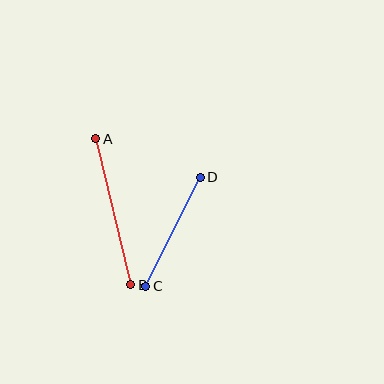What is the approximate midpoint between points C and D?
The midpoint is at approximately (173, 232) pixels.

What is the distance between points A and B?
The distance is approximately 150 pixels.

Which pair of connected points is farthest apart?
Points A and B are farthest apart.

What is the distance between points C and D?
The distance is approximately 122 pixels.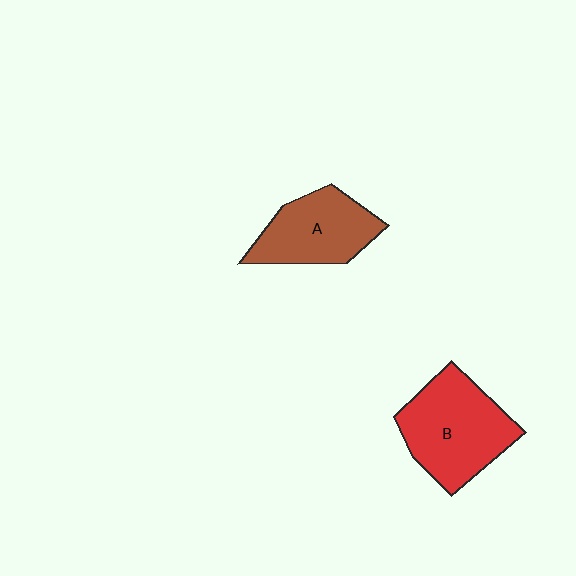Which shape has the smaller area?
Shape A (brown).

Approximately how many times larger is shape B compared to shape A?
Approximately 1.3 times.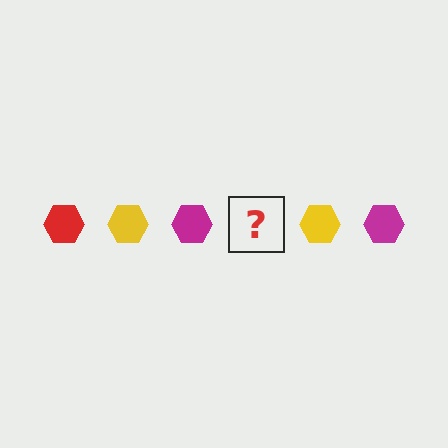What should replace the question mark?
The question mark should be replaced with a red hexagon.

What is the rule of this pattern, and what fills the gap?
The rule is that the pattern cycles through red, yellow, magenta hexagons. The gap should be filled with a red hexagon.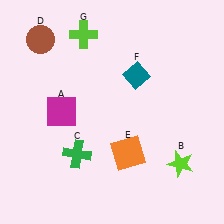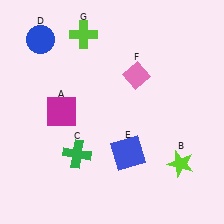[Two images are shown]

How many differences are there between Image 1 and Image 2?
There are 3 differences between the two images.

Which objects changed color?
D changed from brown to blue. E changed from orange to blue. F changed from teal to pink.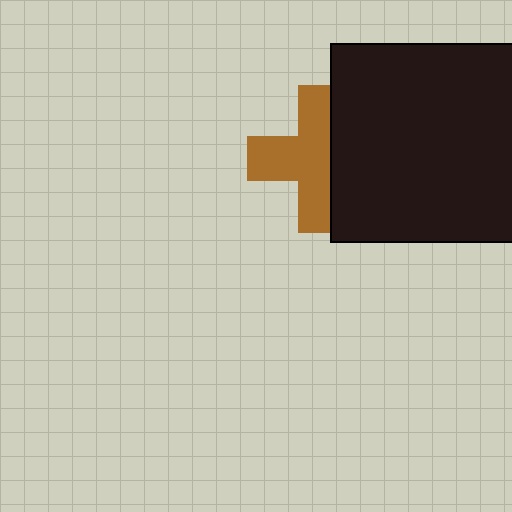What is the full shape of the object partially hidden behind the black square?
The partially hidden object is a brown cross.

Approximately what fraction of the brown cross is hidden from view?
Roughly 39% of the brown cross is hidden behind the black square.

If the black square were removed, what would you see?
You would see the complete brown cross.